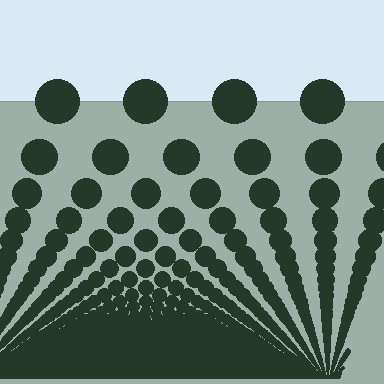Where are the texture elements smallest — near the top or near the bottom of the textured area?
Near the bottom.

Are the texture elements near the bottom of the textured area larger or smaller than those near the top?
Smaller. The gradient is inverted — elements near the bottom are smaller and denser.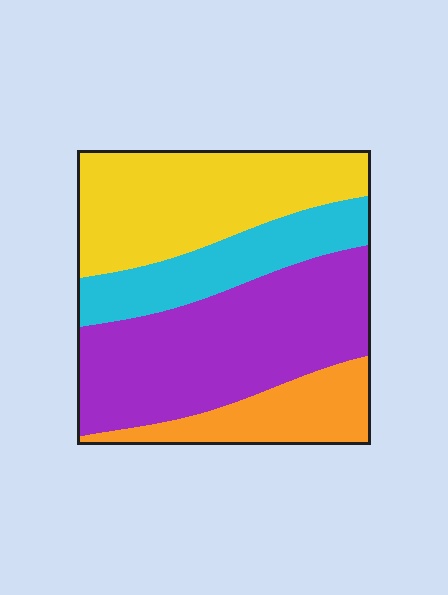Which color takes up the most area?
Purple, at roughly 40%.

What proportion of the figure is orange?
Orange covers 15% of the figure.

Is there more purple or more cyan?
Purple.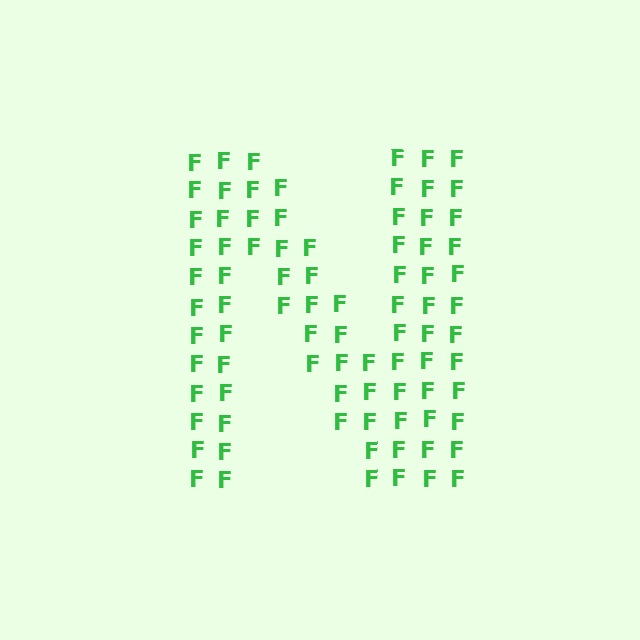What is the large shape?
The large shape is the letter N.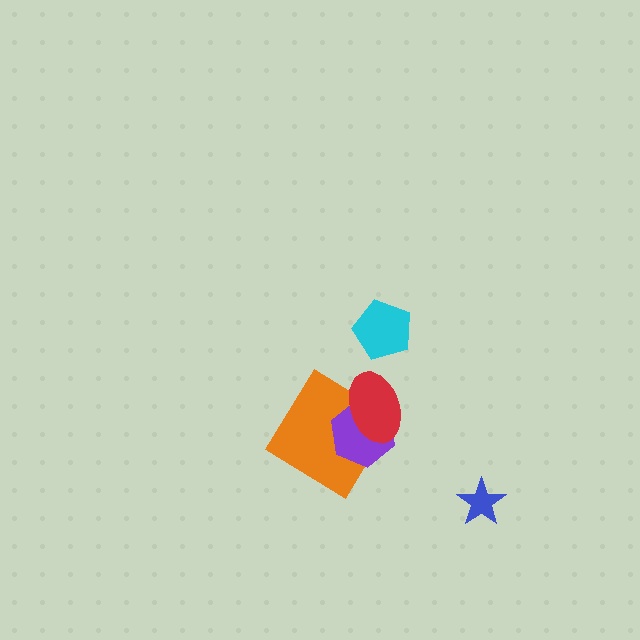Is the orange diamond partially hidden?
Yes, it is partially covered by another shape.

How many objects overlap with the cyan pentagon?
0 objects overlap with the cyan pentagon.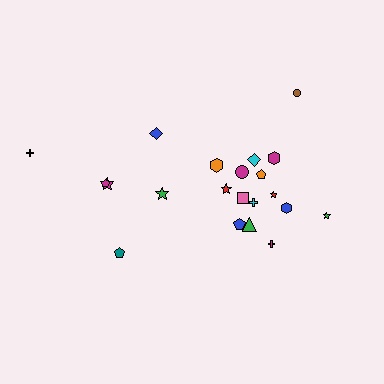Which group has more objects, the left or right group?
The right group.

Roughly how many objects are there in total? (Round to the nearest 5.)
Roughly 20 objects in total.